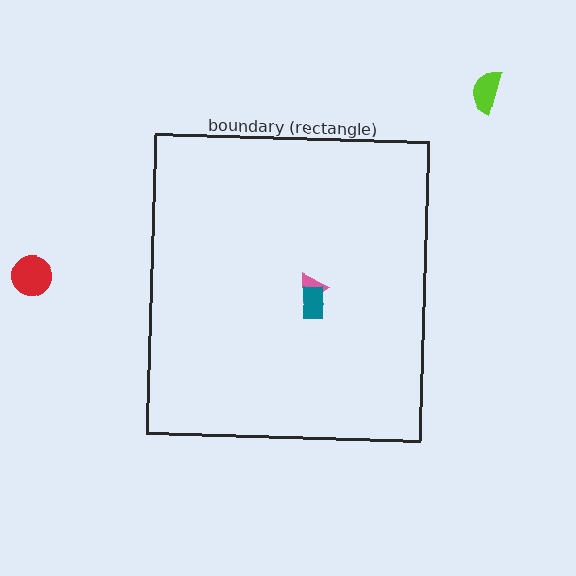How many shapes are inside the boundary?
2 inside, 2 outside.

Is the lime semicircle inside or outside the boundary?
Outside.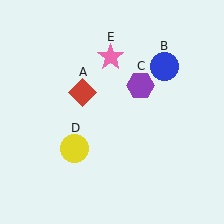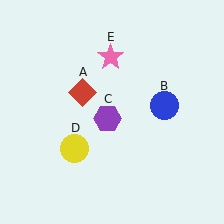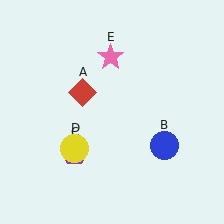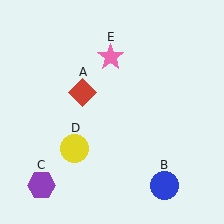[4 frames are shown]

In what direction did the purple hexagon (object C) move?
The purple hexagon (object C) moved down and to the left.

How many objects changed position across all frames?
2 objects changed position: blue circle (object B), purple hexagon (object C).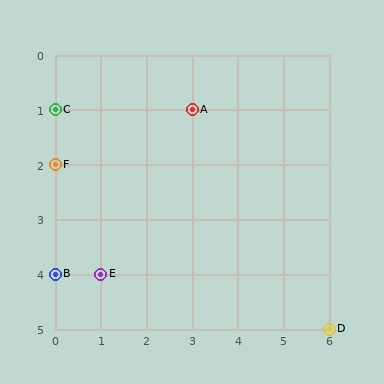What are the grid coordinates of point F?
Point F is at grid coordinates (0, 2).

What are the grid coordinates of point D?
Point D is at grid coordinates (6, 5).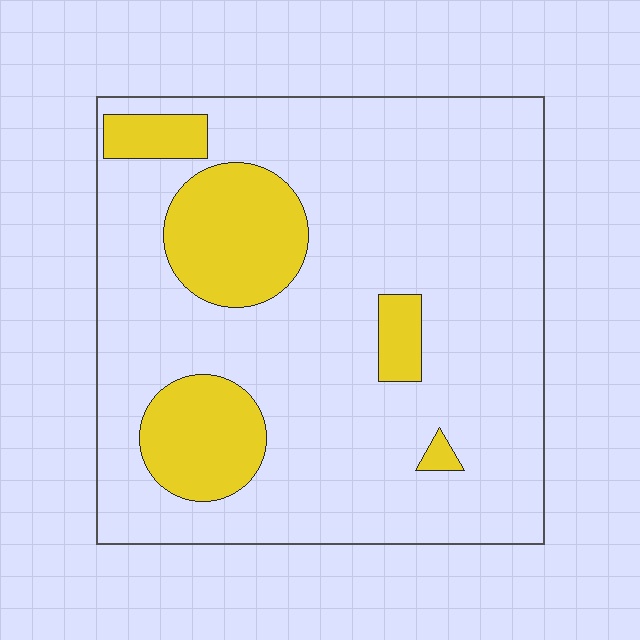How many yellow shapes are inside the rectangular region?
5.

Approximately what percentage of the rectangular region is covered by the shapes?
Approximately 20%.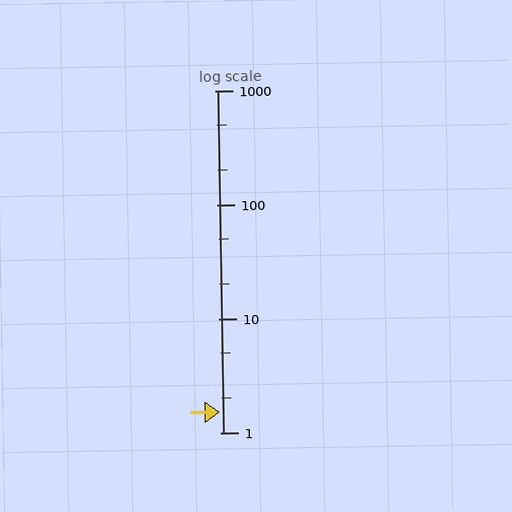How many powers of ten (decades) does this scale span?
The scale spans 3 decades, from 1 to 1000.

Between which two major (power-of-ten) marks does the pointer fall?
The pointer is between 1 and 10.